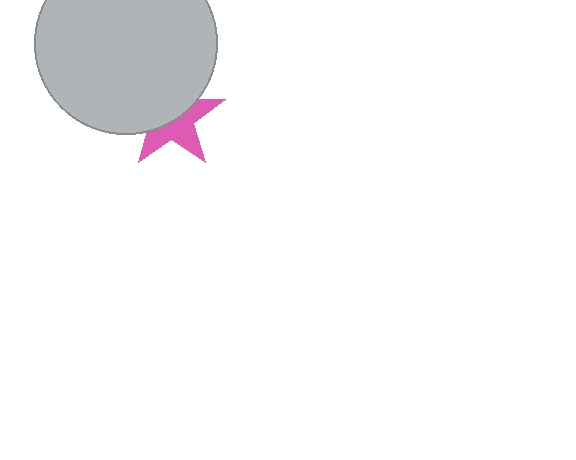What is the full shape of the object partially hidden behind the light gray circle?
The partially hidden object is a pink star.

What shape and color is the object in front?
The object in front is a light gray circle.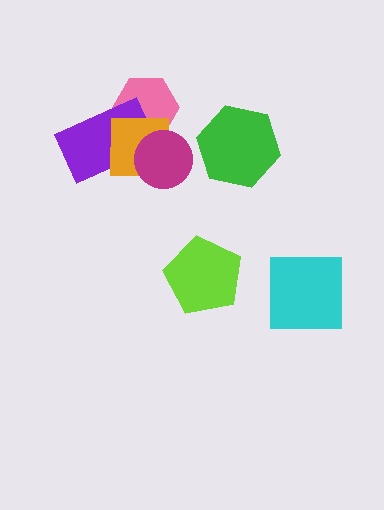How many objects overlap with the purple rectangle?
3 objects overlap with the purple rectangle.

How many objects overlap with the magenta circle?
3 objects overlap with the magenta circle.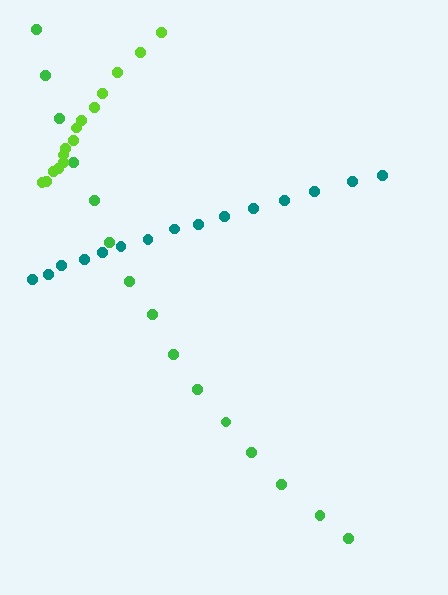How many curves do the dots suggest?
There are 3 distinct paths.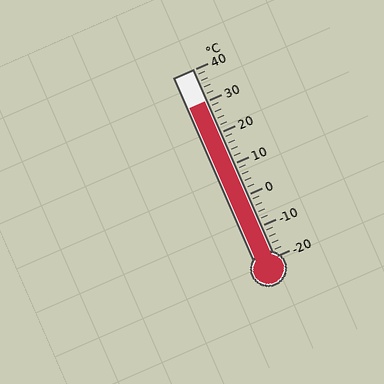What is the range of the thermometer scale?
The thermometer scale ranges from -20°C to 40°C.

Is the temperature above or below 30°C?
The temperature is at 30°C.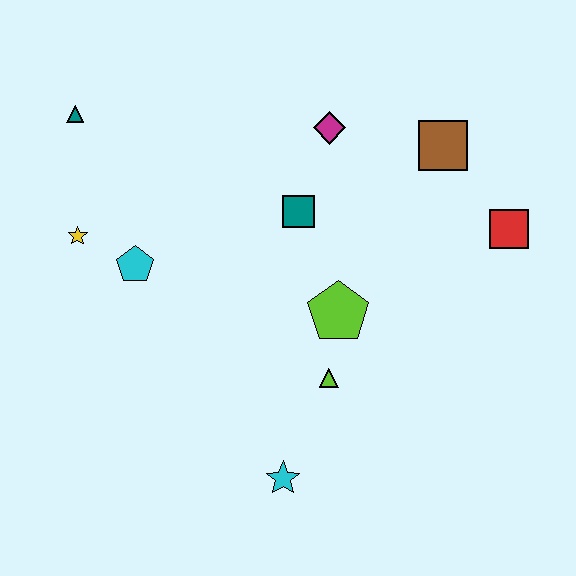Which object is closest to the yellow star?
The cyan pentagon is closest to the yellow star.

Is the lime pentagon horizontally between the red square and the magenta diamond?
Yes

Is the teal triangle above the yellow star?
Yes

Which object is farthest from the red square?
The teal triangle is farthest from the red square.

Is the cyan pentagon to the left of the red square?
Yes